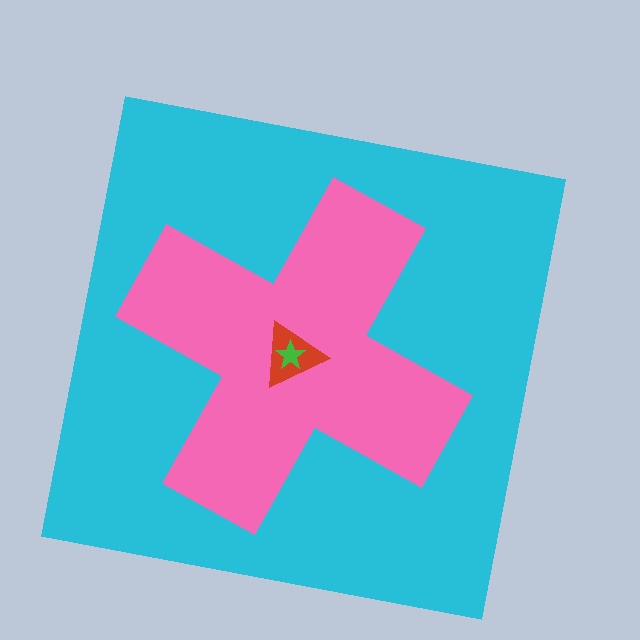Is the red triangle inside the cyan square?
Yes.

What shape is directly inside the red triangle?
The green star.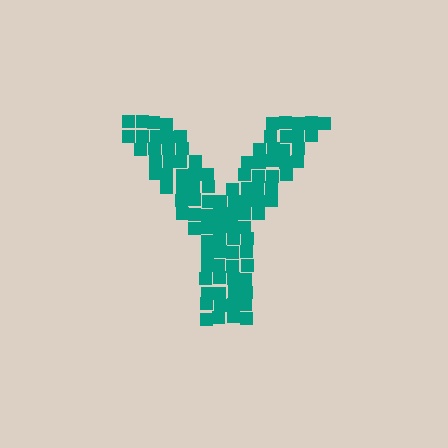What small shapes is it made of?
It is made of small squares.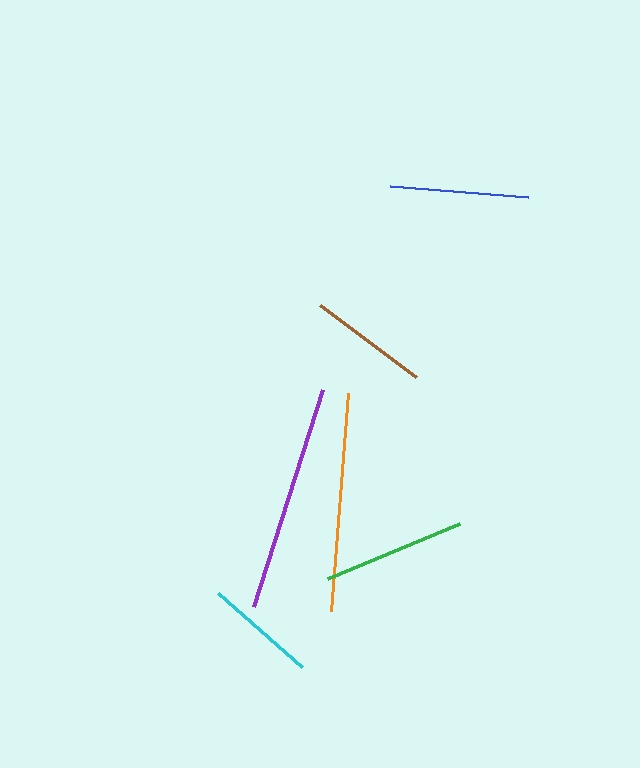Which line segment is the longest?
The purple line is the longest at approximately 228 pixels.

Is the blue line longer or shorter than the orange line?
The orange line is longer than the blue line.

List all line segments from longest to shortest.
From longest to shortest: purple, orange, green, blue, brown, cyan.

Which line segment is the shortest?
The cyan line is the shortest at approximately 112 pixels.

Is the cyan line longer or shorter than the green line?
The green line is longer than the cyan line.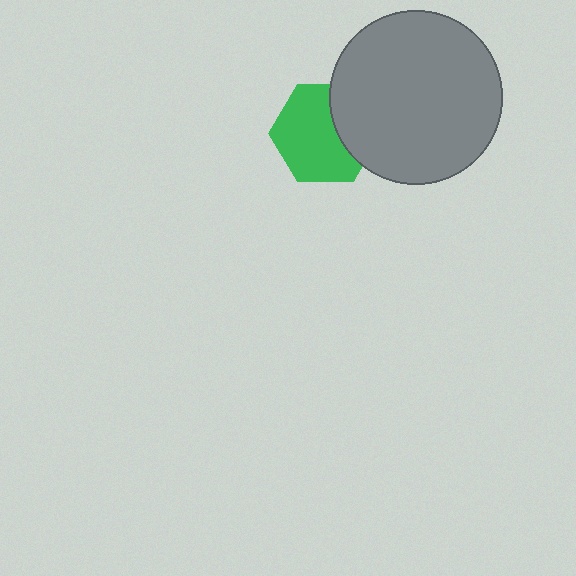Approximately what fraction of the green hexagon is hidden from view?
Roughly 32% of the green hexagon is hidden behind the gray circle.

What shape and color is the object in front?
The object in front is a gray circle.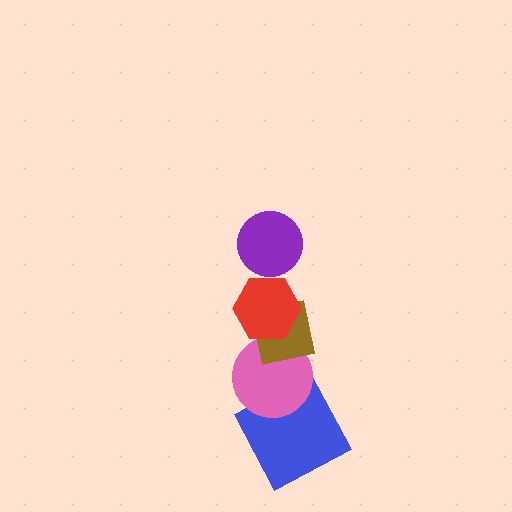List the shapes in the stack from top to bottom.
From top to bottom: the purple circle, the red hexagon, the brown square, the pink circle, the blue square.